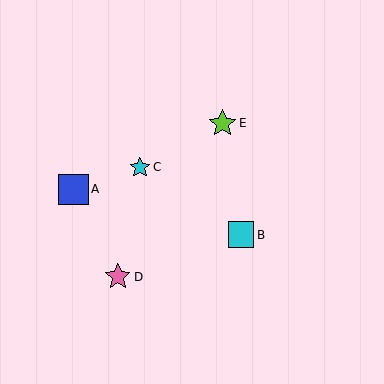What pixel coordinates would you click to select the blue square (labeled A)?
Click at (73, 189) to select the blue square A.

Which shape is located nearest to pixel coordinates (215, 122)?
The lime star (labeled E) at (222, 123) is nearest to that location.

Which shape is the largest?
The blue square (labeled A) is the largest.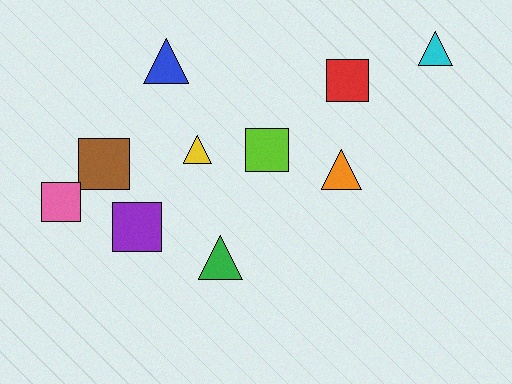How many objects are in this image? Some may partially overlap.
There are 10 objects.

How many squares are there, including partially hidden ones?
There are 5 squares.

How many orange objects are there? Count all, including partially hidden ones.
There is 1 orange object.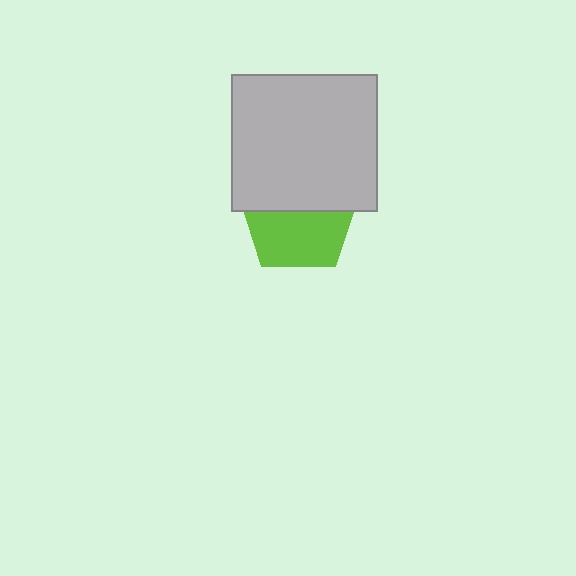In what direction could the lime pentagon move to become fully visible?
The lime pentagon could move down. That would shift it out from behind the light gray rectangle entirely.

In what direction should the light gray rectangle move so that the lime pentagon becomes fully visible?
The light gray rectangle should move up. That is the shortest direction to clear the overlap and leave the lime pentagon fully visible.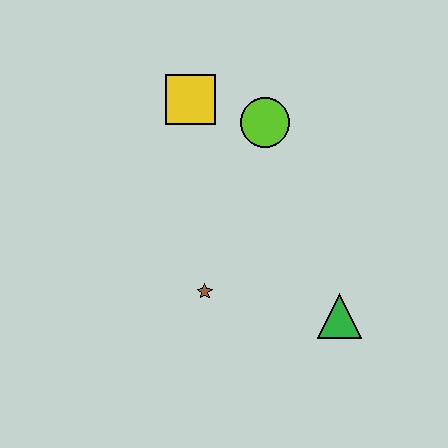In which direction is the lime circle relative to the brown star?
The lime circle is above the brown star.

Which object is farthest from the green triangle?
The yellow square is farthest from the green triangle.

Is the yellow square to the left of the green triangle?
Yes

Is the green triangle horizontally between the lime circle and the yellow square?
No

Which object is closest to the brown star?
The green triangle is closest to the brown star.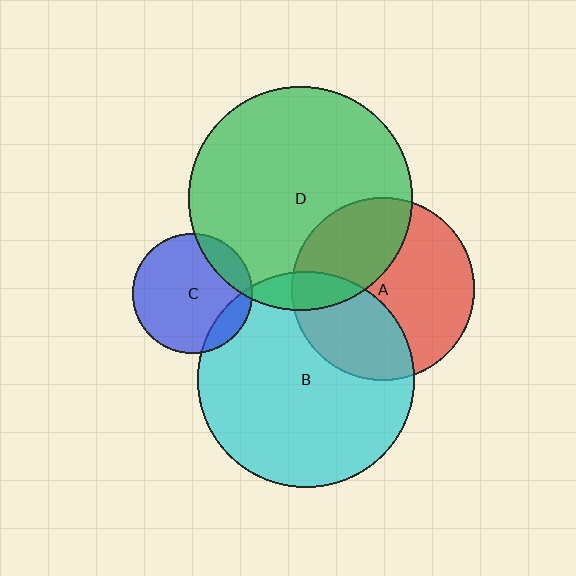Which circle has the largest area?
Circle D (green).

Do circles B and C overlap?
Yes.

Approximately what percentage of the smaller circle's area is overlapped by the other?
Approximately 15%.